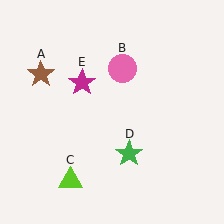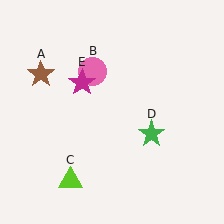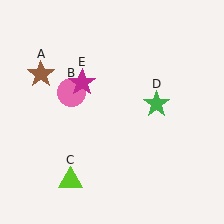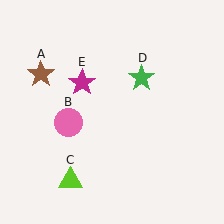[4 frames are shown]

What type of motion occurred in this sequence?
The pink circle (object B), green star (object D) rotated counterclockwise around the center of the scene.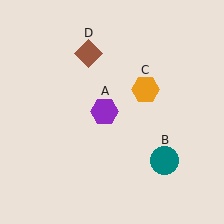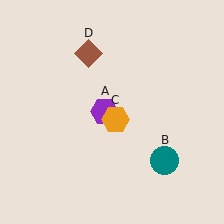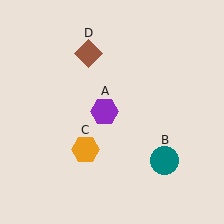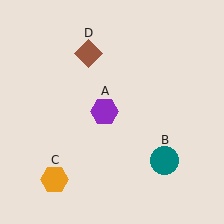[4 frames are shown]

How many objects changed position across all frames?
1 object changed position: orange hexagon (object C).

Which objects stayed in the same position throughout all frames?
Purple hexagon (object A) and teal circle (object B) and brown diamond (object D) remained stationary.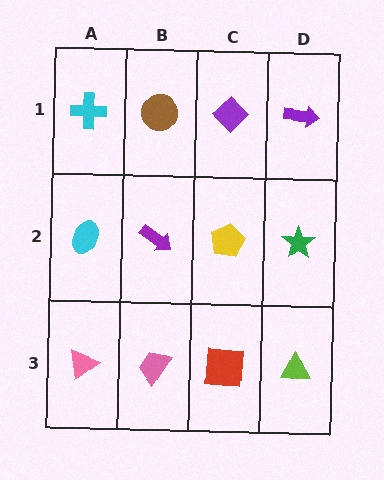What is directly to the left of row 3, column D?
A red square.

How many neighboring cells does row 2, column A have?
3.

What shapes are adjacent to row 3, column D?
A green star (row 2, column D), a red square (row 3, column C).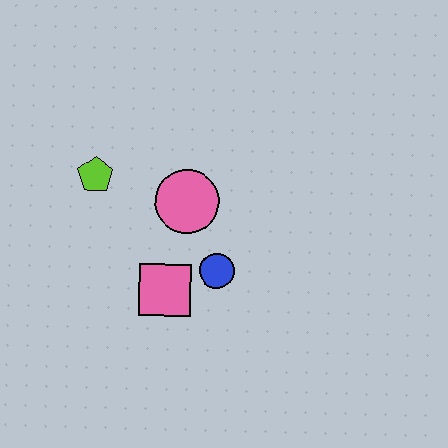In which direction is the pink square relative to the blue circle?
The pink square is to the left of the blue circle.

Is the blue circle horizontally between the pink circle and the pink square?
No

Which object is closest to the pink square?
The blue circle is closest to the pink square.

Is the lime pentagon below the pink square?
No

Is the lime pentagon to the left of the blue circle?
Yes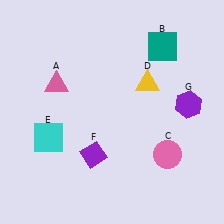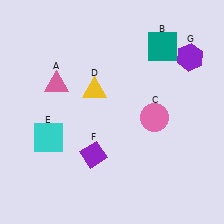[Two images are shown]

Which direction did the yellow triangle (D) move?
The yellow triangle (D) moved left.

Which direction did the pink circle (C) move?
The pink circle (C) moved up.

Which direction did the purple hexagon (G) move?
The purple hexagon (G) moved up.